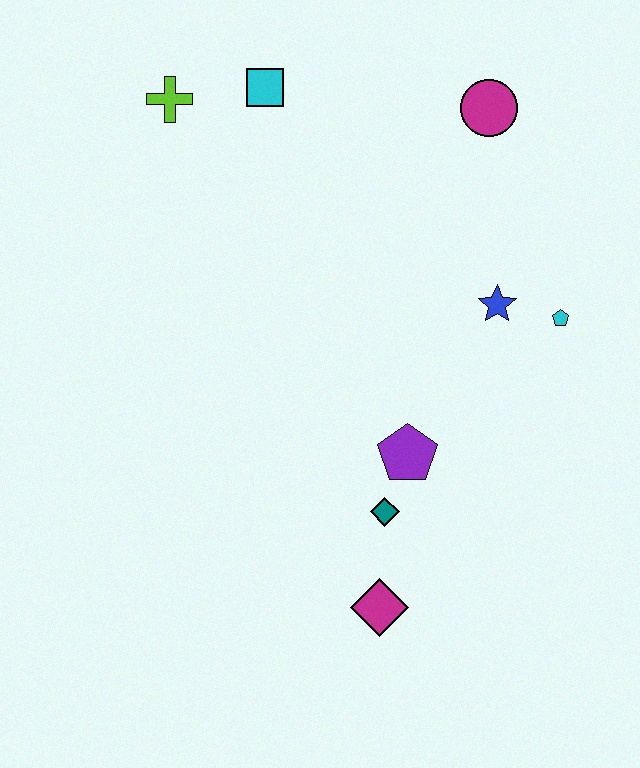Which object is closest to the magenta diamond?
The teal diamond is closest to the magenta diamond.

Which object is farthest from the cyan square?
The magenta diamond is farthest from the cyan square.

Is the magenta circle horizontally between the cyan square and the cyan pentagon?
Yes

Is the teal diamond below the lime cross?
Yes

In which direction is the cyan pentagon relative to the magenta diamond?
The cyan pentagon is above the magenta diamond.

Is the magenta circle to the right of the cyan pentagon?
No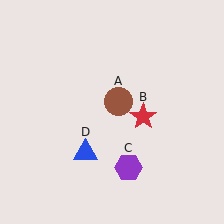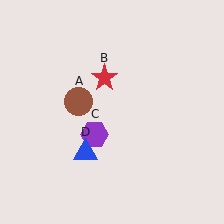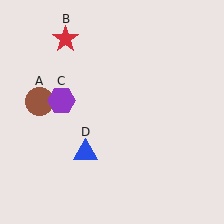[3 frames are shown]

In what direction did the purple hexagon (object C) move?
The purple hexagon (object C) moved up and to the left.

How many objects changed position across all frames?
3 objects changed position: brown circle (object A), red star (object B), purple hexagon (object C).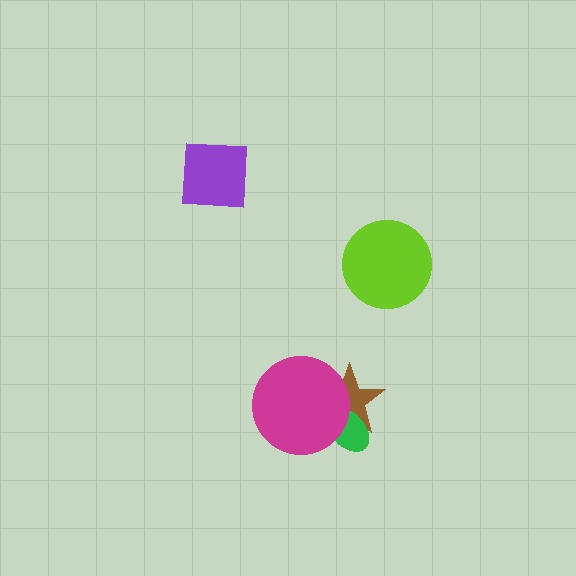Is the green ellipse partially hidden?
Yes, it is partially covered by another shape.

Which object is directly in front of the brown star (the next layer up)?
The green ellipse is directly in front of the brown star.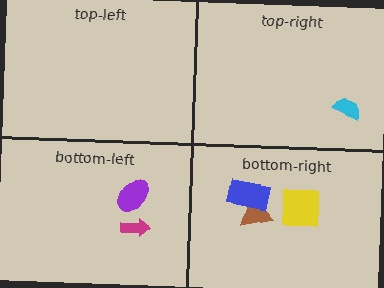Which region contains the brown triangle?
The bottom-right region.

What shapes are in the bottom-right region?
The brown triangle, the blue rectangle, the yellow square.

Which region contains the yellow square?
The bottom-right region.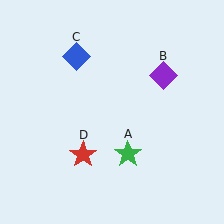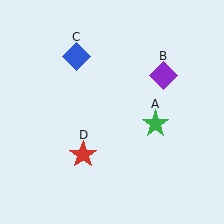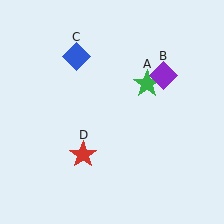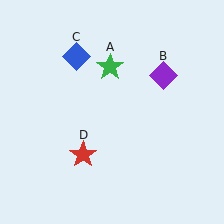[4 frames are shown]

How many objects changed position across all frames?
1 object changed position: green star (object A).